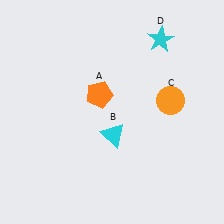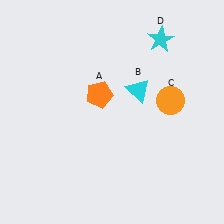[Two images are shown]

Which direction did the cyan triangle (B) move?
The cyan triangle (B) moved up.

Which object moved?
The cyan triangle (B) moved up.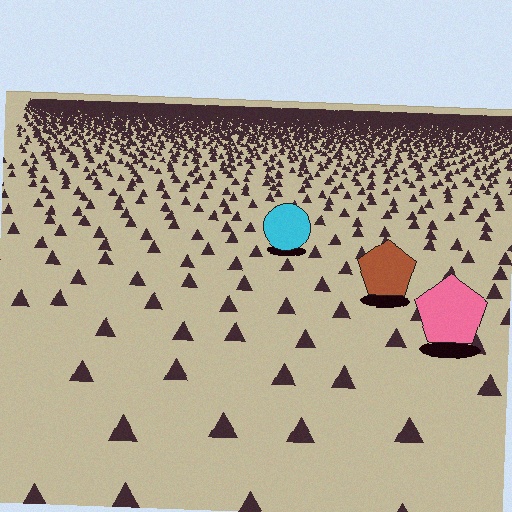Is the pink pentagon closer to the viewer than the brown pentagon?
Yes. The pink pentagon is closer — you can tell from the texture gradient: the ground texture is coarser near it.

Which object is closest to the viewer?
The pink pentagon is closest. The texture marks near it are larger and more spread out.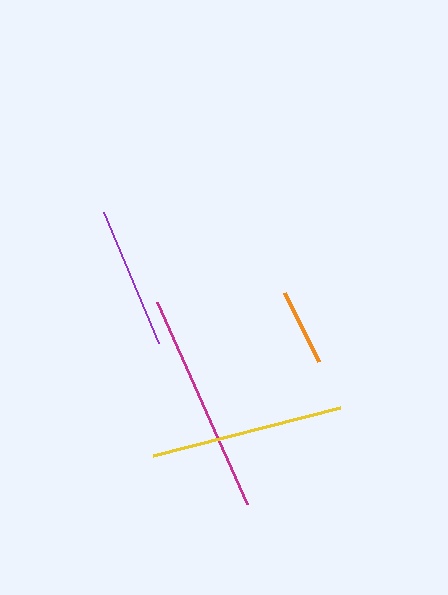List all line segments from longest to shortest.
From longest to shortest: magenta, yellow, purple, orange.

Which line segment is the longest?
The magenta line is the longest at approximately 221 pixels.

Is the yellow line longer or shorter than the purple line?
The yellow line is longer than the purple line.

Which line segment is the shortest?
The orange line is the shortest at approximately 76 pixels.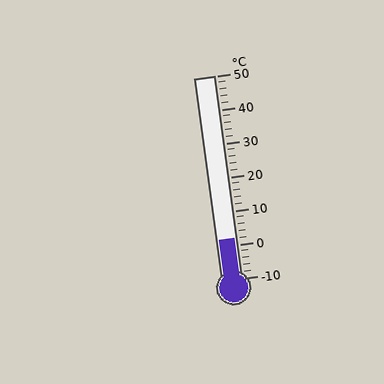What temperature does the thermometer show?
The thermometer shows approximately 2°C.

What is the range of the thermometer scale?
The thermometer scale ranges from -10°C to 50°C.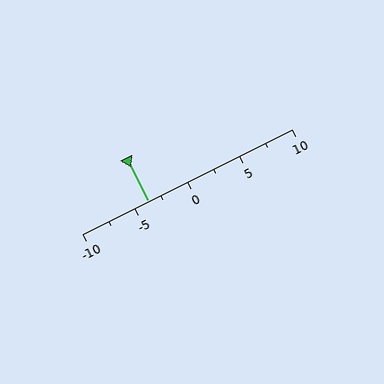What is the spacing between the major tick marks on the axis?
The major ticks are spaced 5 apart.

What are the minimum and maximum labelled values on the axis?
The axis runs from -10 to 10.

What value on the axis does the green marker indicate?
The marker indicates approximately -3.8.